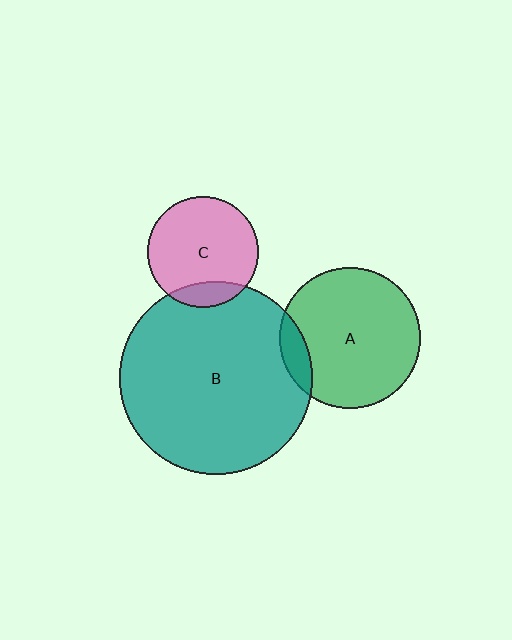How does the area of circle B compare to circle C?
Approximately 3.0 times.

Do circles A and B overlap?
Yes.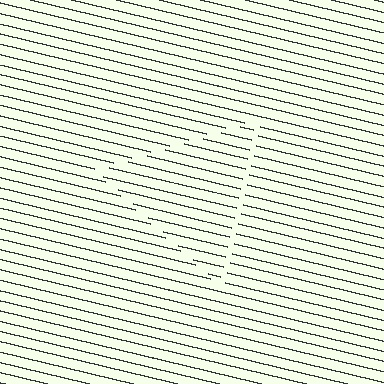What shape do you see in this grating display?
An illusory triangle. The interior of the shape contains the same grating, shifted by half a period — the contour is defined by the phase discontinuity where line-ends from the inner and outer gratings abut.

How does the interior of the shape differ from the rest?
The interior of the shape contains the same grating, shifted by half a period — the contour is defined by the phase discontinuity where line-ends from the inner and outer gratings abut.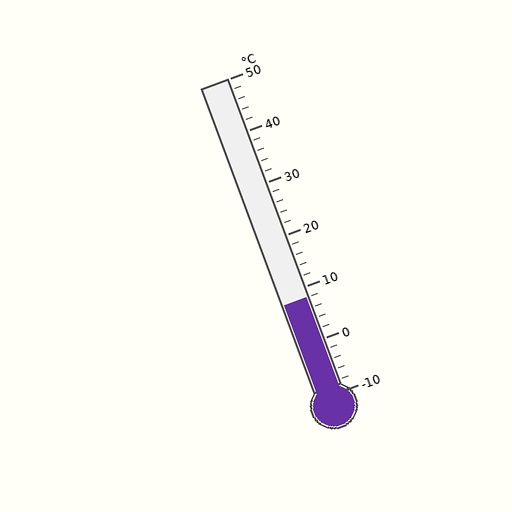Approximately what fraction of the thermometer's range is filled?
The thermometer is filled to approximately 30% of its range.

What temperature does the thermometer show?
The thermometer shows approximately 8°C.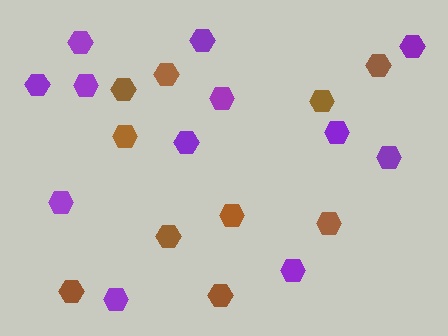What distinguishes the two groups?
There are 2 groups: one group of brown hexagons (10) and one group of purple hexagons (12).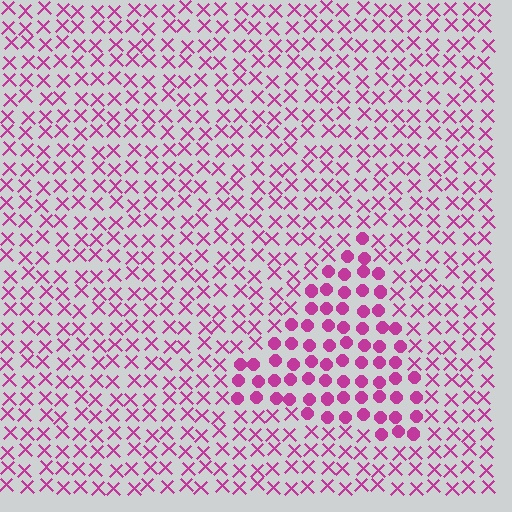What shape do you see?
I see a triangle.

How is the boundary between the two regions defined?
The boundary is defined by a change in element shape: circles inside vs. X marks outside. All elements share the same color and spacing.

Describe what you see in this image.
The image is filled with small magenta elements arranged in a uniform grid. A triangle-shaped region contains circles, while the surrounding area contains X marks. The boundary is defined purely by the change in element shape.